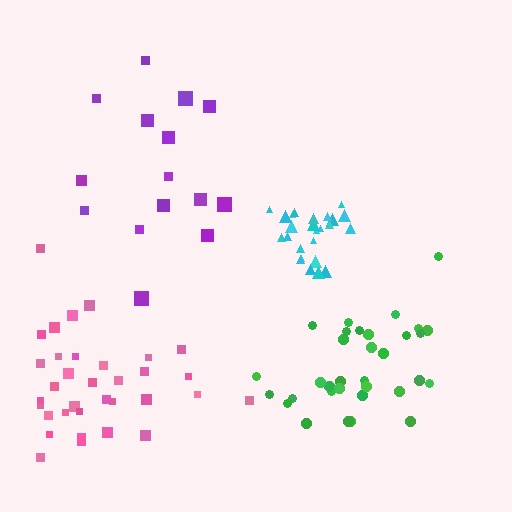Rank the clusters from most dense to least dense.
cyan, green, pink, purple.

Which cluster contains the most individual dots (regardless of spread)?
Pink (34).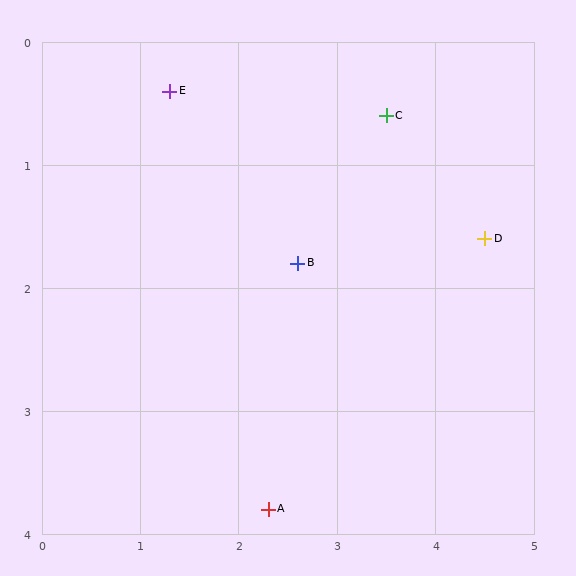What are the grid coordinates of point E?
Point E is at approximately (1.3, 0.4).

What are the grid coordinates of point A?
Point A is at approximately (2.3, 3.8).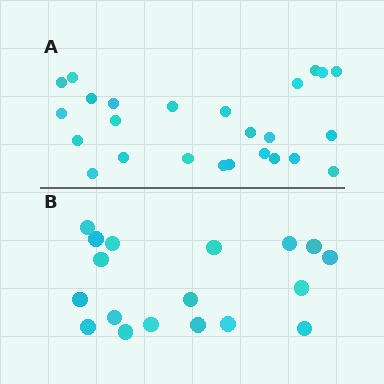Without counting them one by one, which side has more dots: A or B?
Region A (the top region) has more dots.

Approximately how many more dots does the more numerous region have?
Region A has roughly 8 or so more dots than region B.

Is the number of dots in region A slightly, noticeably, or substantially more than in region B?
Region A has noticeably more, but not dramatically so. The ratio is roughly 1.4 to 1.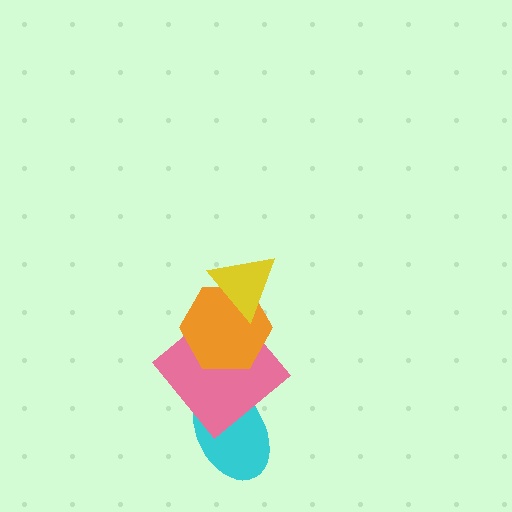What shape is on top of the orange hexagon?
The yellow triangle is on top of the orange hexagon.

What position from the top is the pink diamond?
The pink diamond is 3rd from the top.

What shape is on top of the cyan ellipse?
The pink diamond is on top of the cyan ellipse.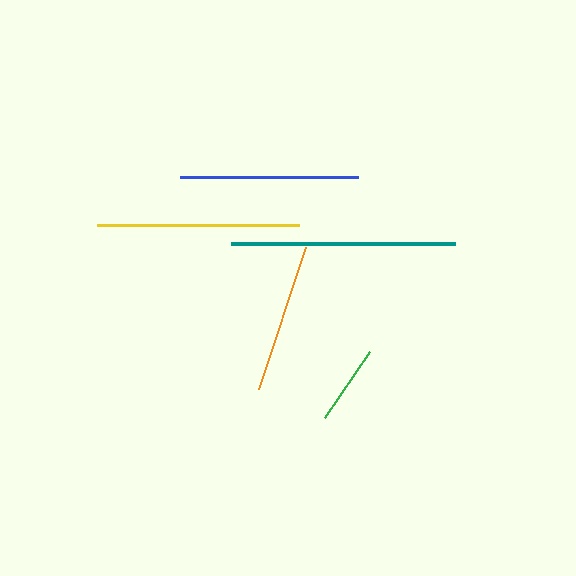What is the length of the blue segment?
The blue segment is approximately 177 pixels long.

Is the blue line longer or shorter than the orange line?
The blue line is longer than the orange line.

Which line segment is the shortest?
The green line is the shortest at approximately 80 pixels.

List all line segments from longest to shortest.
From longest to shortest: teal, yellow, blue, orange, green.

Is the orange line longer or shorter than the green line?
The orange line is longer than the green line.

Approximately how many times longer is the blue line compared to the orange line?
The blue line is approximately 1.2 times the length of the orange line.